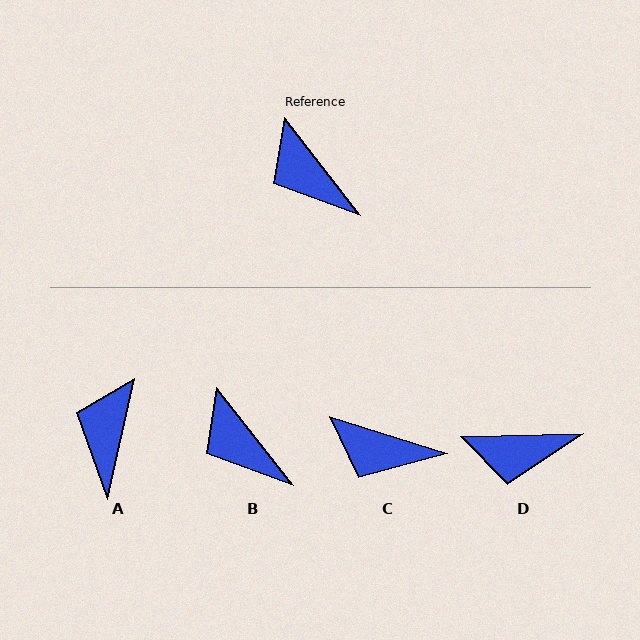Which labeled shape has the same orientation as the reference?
B.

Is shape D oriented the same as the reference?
No, it is off by about 53 degrees.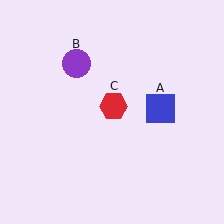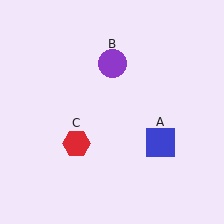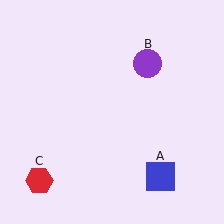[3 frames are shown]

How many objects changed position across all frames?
3 objects changed position: blue square (object A), purple circle (object B), red hexagon (object C).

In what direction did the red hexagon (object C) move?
The red hexagon (object C) moved down and to the left.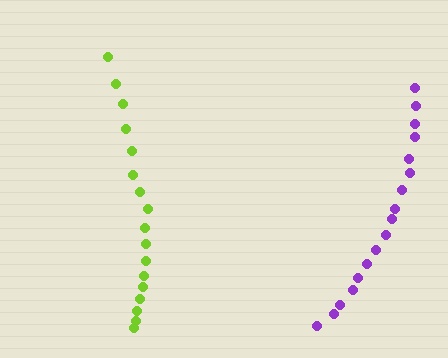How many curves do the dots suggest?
There are 2 distinct paths.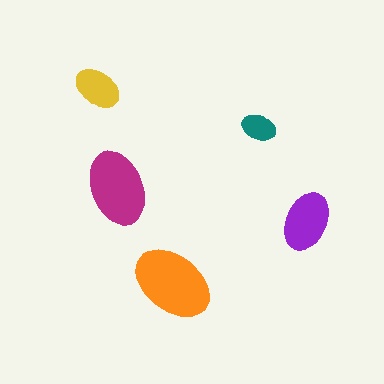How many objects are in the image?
There are 5 objects in the image.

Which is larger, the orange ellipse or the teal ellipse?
The orange one.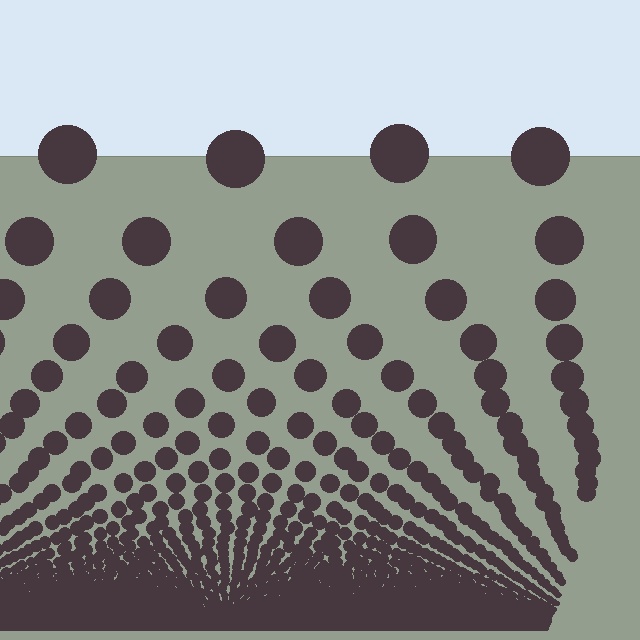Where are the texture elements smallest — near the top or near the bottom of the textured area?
Near the bottom.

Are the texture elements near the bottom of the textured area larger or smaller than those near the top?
Smaller. The gradient is inverted — elements near the bottom are smaller and denser.